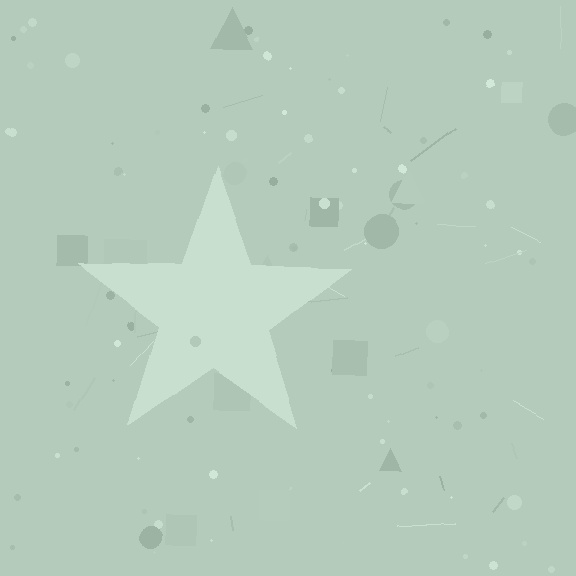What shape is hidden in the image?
A star is hidden in the image.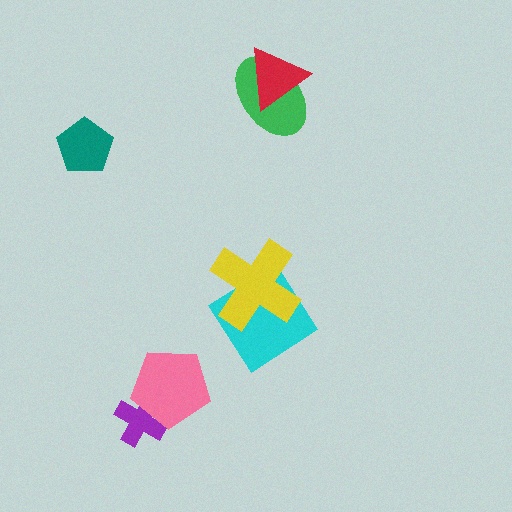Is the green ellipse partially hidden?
Yes, it is partially covered by another shape.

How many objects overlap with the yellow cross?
1 object overlaps with the yellow cross.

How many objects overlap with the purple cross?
1 object overlaps with the purple cross.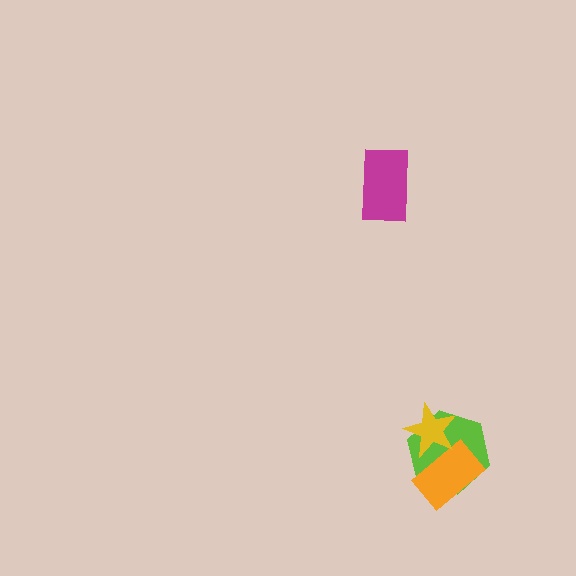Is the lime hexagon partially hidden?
Yes, it is partially covered by another shape.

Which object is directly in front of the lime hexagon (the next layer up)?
The orange rectangle is directly in front of the lime hexagon.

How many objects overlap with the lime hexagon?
2 objects overlap with the lime hexagon.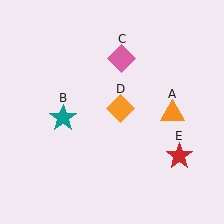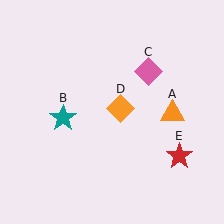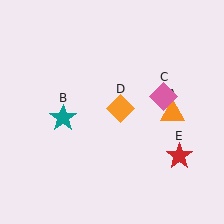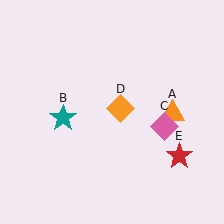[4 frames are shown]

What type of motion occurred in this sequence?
The pink diamond (object C) rotated clockwise around the center of the scene.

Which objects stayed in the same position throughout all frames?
Orange triangle (object A) and teal star (object B) and orange diamond (object D) and red star (object E) remained stationary.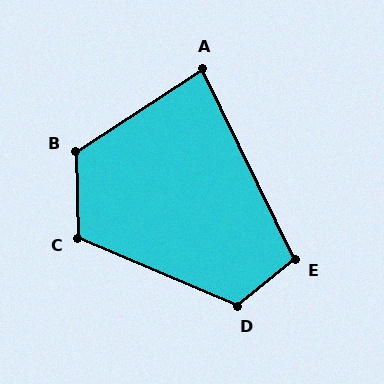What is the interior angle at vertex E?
Approximately 103 degrees (obtuse).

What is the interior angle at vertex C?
Approximately 115 degrees (obtuse).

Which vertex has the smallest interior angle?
A, at approximately 83 degrees.